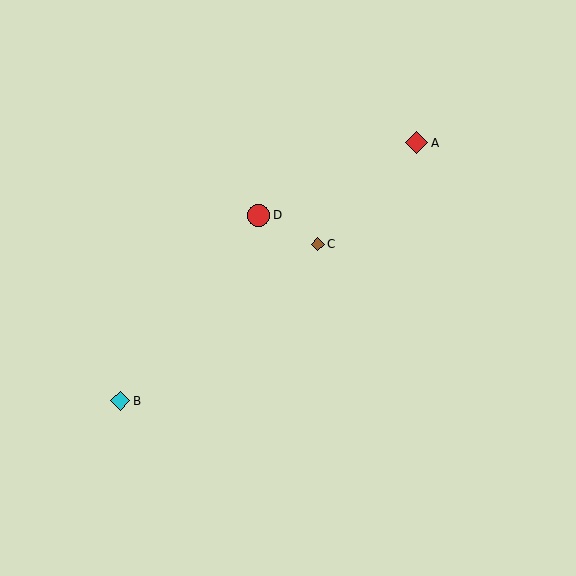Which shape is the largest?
The red circle (labeled D) is the largest.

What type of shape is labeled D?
Shape D is a red circle.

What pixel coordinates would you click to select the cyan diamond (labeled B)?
Click at (120, 401) to select the cyan diamond B.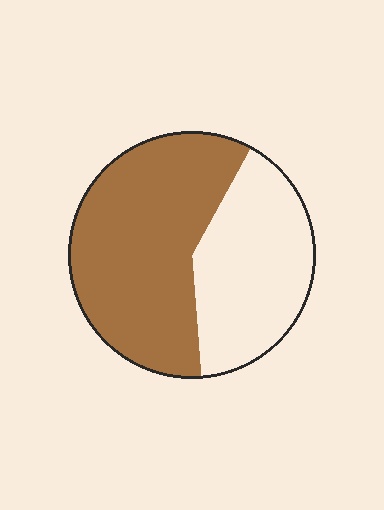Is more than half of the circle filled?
Yes.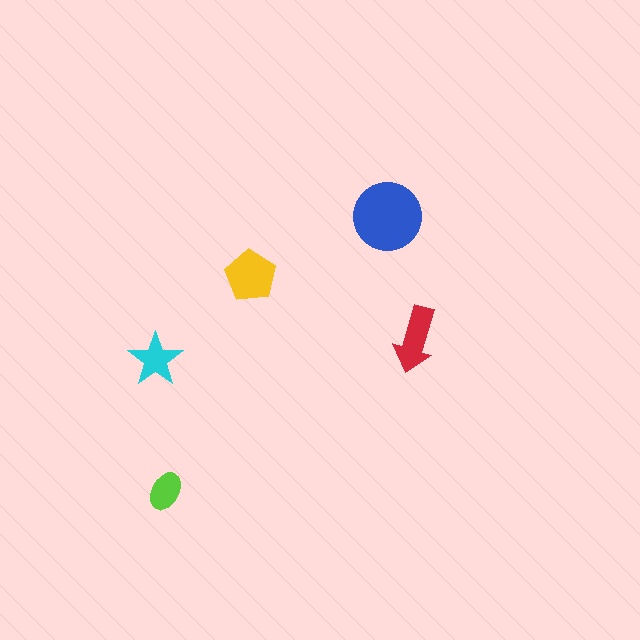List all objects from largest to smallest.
The blue circle, the yellow pentagon, the red arrow, the cyan star, the lime ellipse.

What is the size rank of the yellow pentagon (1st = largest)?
2nd.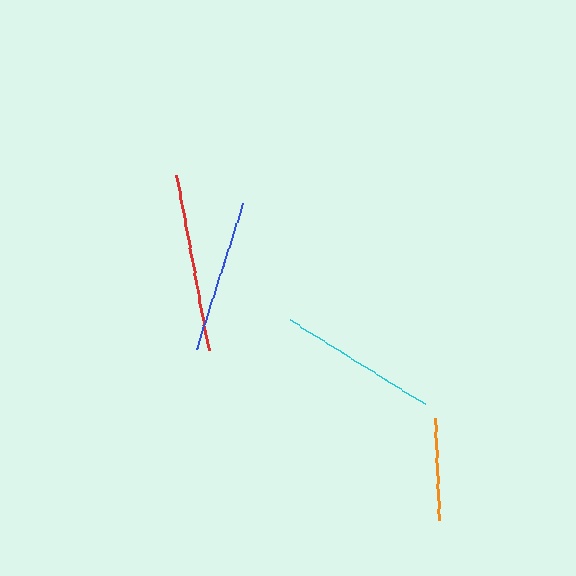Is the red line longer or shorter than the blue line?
The red line is longer than the blue line.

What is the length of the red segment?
The red segment is approximately 179 pixels long.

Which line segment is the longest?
The red line is the longest at approximately 179 pixels.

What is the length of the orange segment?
The orange segment is approximately 102 pixels long.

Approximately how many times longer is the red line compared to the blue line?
The red line is approximately 1.2 times the length of the blue line.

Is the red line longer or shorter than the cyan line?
The red line is longer than the cyan line.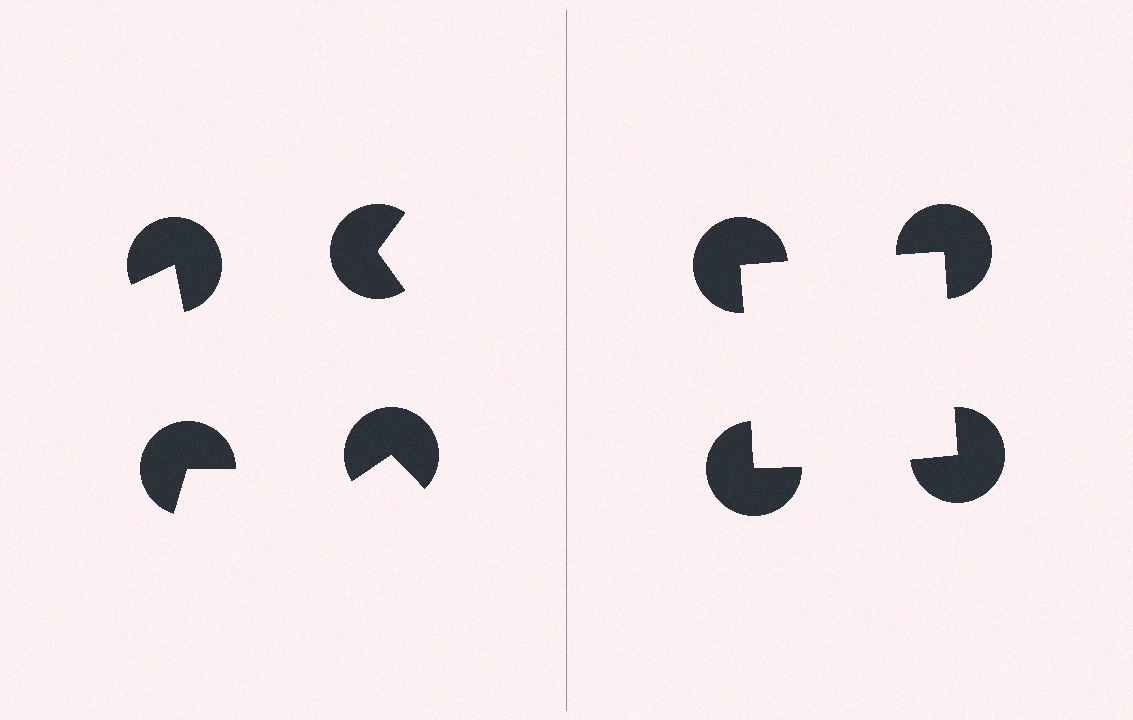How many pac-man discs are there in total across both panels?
8 — 4 on each side.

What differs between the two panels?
The pac-man discs are positioned identically on both sides; only the wedge orientations differ. On the right they align to a square; on the left they are misaligned.